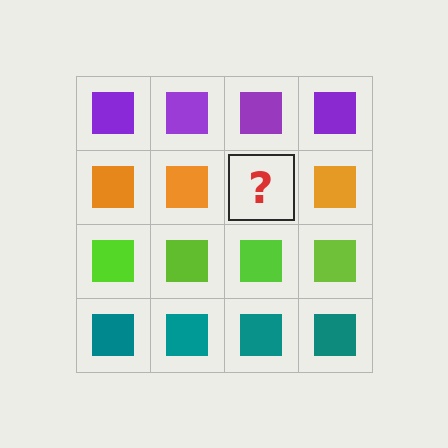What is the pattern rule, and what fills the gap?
The rule is that each row has a consistent color. The gap should be filled with an orange square.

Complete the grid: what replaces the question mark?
The question mark should be replaced with an orange square.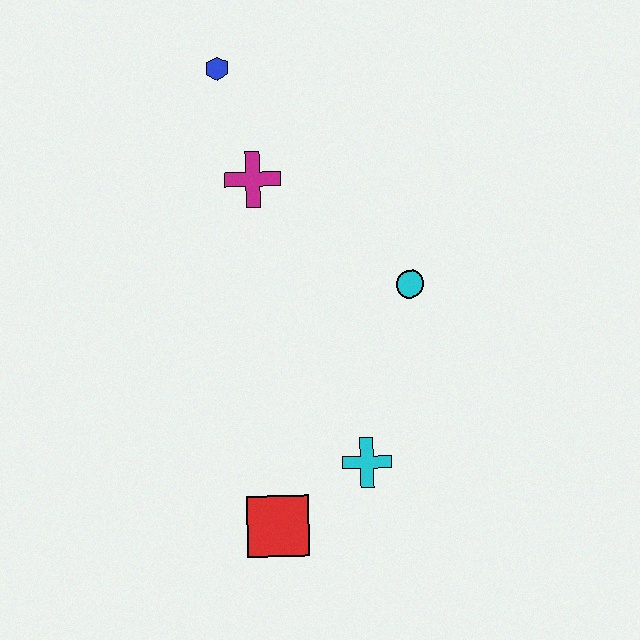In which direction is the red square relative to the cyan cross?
The red square is to the left of the cyan cross.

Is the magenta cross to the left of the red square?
Yes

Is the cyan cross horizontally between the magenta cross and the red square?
No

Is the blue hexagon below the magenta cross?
No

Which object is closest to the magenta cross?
The blue hexagon is closest to the magenta cross.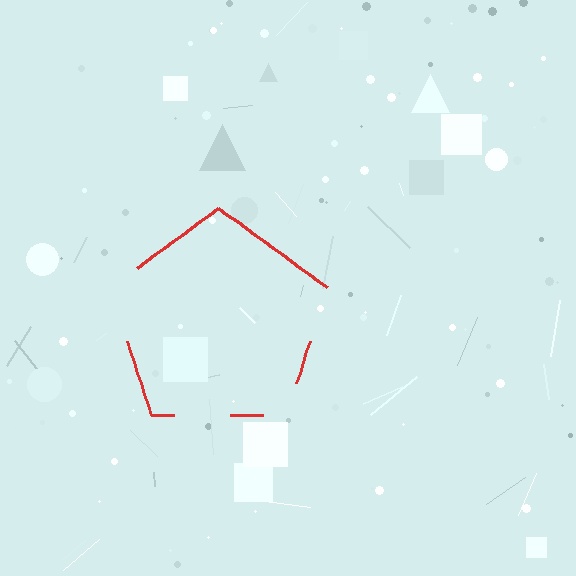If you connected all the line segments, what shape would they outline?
They would outline a pentagon.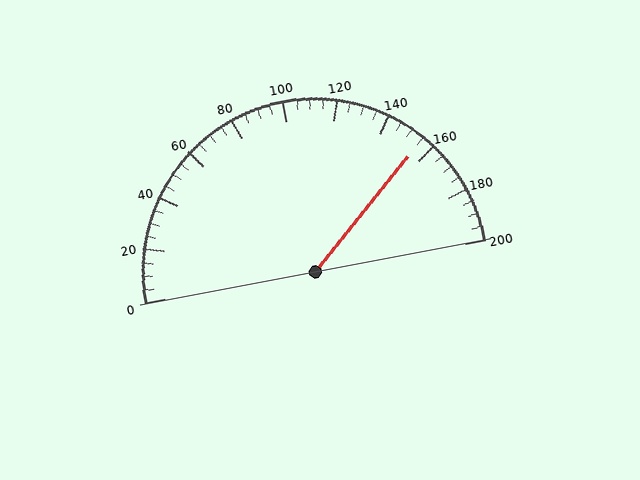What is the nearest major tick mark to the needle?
The nearest major tick mark is 160.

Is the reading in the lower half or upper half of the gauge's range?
The reading is in the upper half of the range (0 to 200).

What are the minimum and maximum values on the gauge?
The gauge ranges from 0 to 200.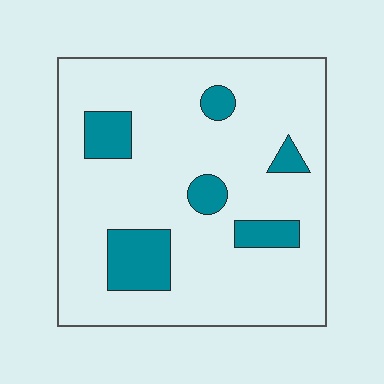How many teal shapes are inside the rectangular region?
6.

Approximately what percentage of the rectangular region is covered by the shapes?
Approximately 15%.